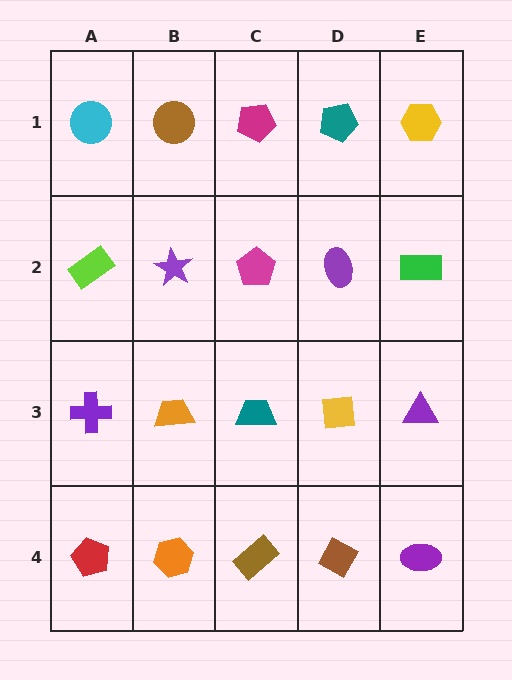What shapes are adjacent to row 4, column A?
A purple cross (row 3, column A), an orange hexagon (row 4, column B).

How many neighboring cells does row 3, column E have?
3.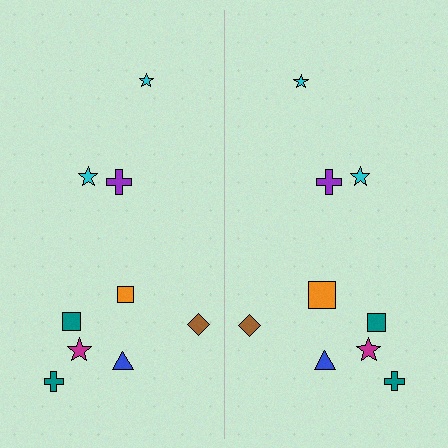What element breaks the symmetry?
The orange square on the right side has a different size than its mirror counterpart.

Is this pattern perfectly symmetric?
No, the pattern is not perfectly symmetric. The orange square on the right side has a different size than its mirror counterpart.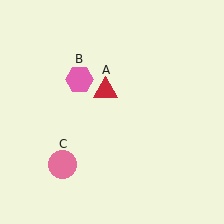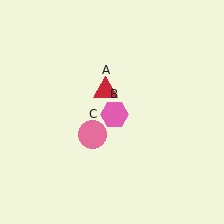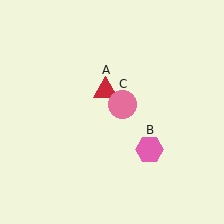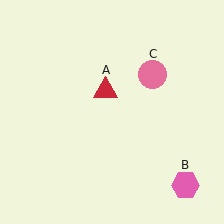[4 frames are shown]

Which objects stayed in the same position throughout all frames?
Red triangle (object A) remained stationary.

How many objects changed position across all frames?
2 objects changed position: pink hexagon (object B), pink circle (object C).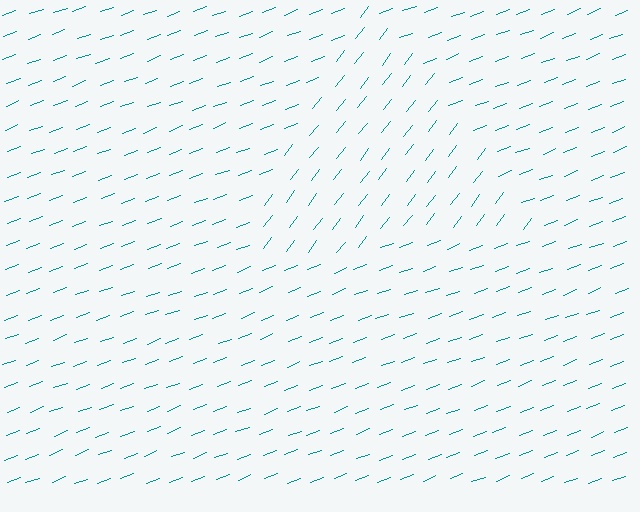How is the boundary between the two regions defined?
The boundary is defined purely by a change in line orientation (approximately 32 degrees difference). All lines are the same color and thickness.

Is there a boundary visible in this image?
Yes, there is a texture boundary formed by a change in line orientation.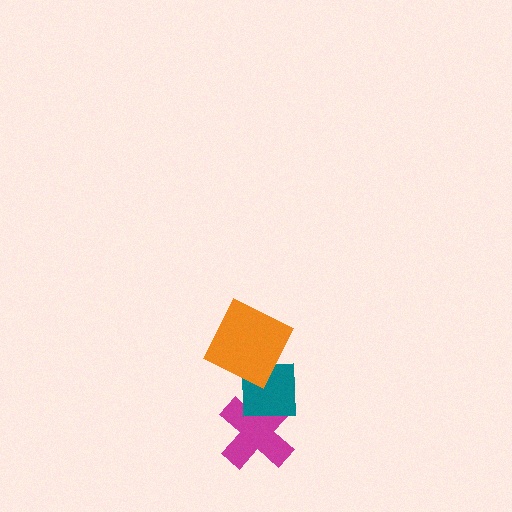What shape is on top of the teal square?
The orange square is on top of the teal square.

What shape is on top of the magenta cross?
The teal square is on top of the magenta cross.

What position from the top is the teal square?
The teal square is 2nd from the top.